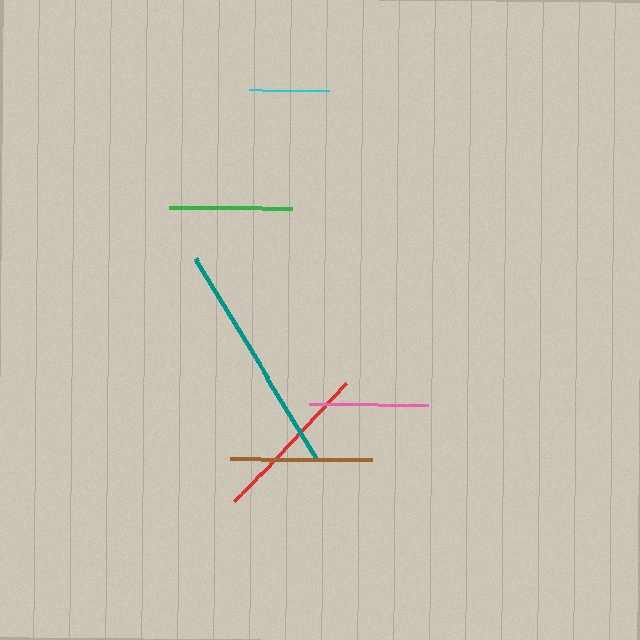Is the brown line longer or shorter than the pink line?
The brown line is longer than the pink line.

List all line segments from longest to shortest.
From longest to shortest: teal, red, brown, green, pink, cyan.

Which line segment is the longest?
The teal line is the longest at approximately 235 pixels.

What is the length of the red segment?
The red segment is approximately 163 pixels long.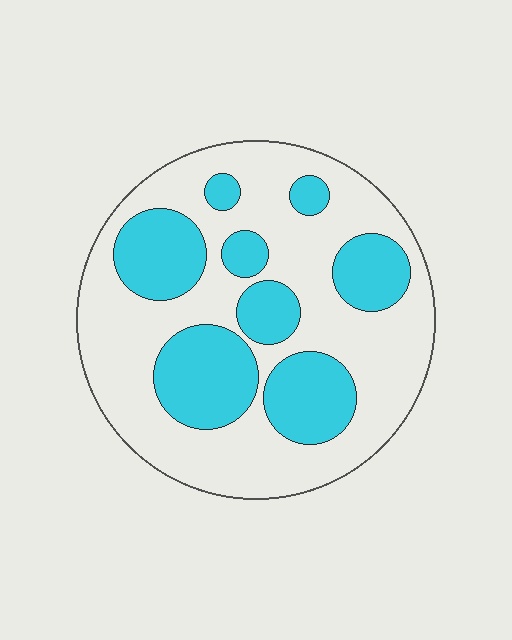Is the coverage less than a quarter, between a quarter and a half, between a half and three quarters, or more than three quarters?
Between a quarter and a half.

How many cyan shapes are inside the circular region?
8.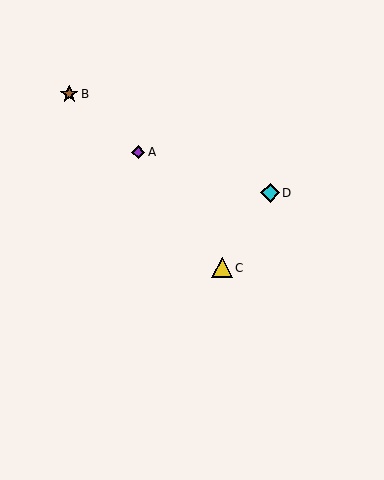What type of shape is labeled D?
Shape D is a cyan diamond.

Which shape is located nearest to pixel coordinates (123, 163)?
The purple diamond (labeled A) at (138, 152) is nearest to that location.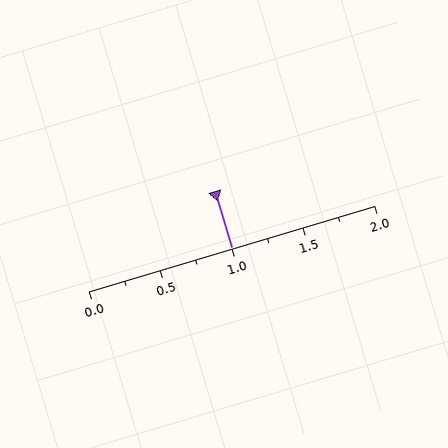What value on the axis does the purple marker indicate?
The marker indicates approximately 1.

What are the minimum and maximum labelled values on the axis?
The axis runs from 0.0 to 2.0.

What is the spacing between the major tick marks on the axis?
The major ticks are spaced 0.5 apart.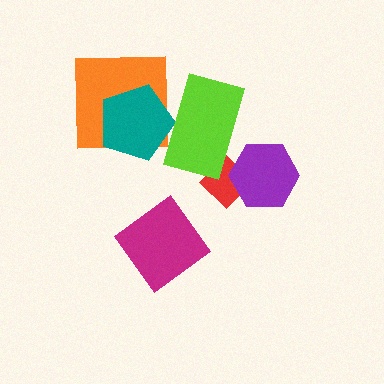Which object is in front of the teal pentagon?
The lime rectangle is in front of the teal pentagon.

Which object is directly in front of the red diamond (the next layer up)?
The lime rectangle is directly in front of the red diamond.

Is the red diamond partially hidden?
Yes, it is partially covered by another shape.